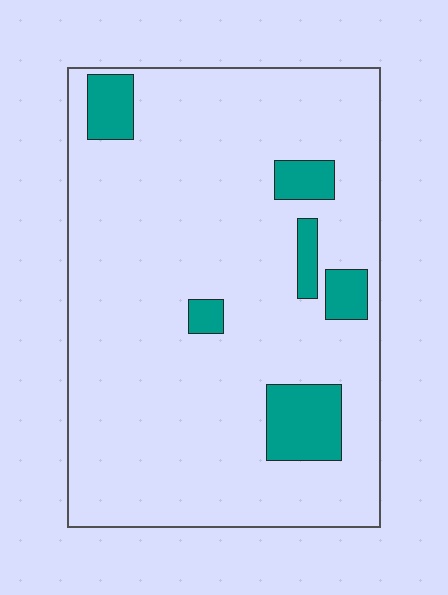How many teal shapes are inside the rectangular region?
6.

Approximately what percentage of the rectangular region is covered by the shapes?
Approximately 10%.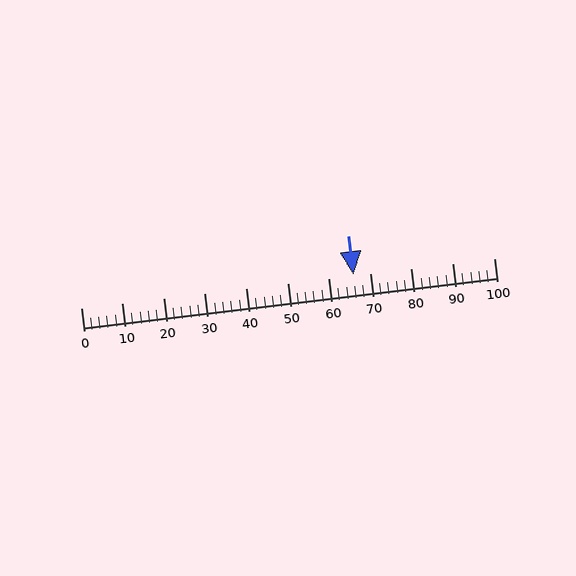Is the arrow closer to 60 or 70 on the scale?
The arrow is closer to 70.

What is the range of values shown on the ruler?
The ruler shows values from 0 to 100.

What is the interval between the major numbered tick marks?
The major tick marks are spaced 10 units apart.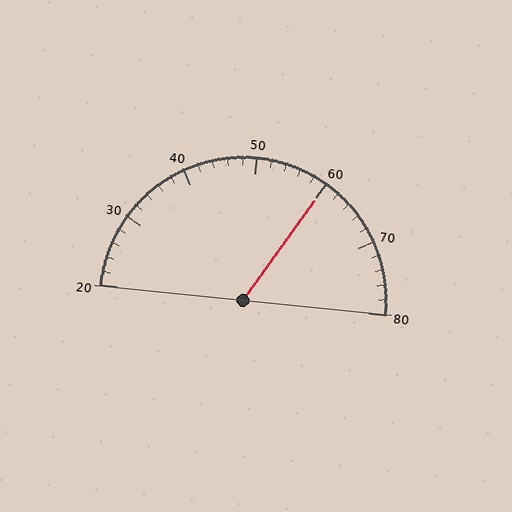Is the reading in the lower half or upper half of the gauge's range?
The reading is in the upper half of the range (20 to 80).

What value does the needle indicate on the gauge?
The needle indicates approximately 60.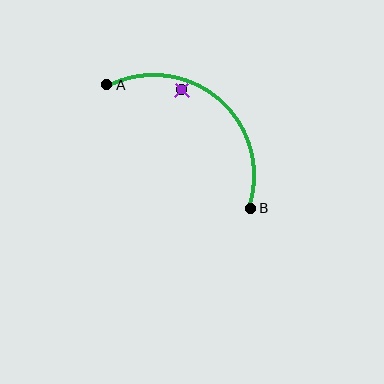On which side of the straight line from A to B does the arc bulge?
The arc bulges above and to the right of the straight line connecting A and B.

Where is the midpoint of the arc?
The arc midpoint is the point on the curve farthest from the straight line joining A and B. It sits above and to the right of that line.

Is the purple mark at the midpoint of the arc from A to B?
No — the purple mark does not lie on the arc at all. It sits slightly inside the curve.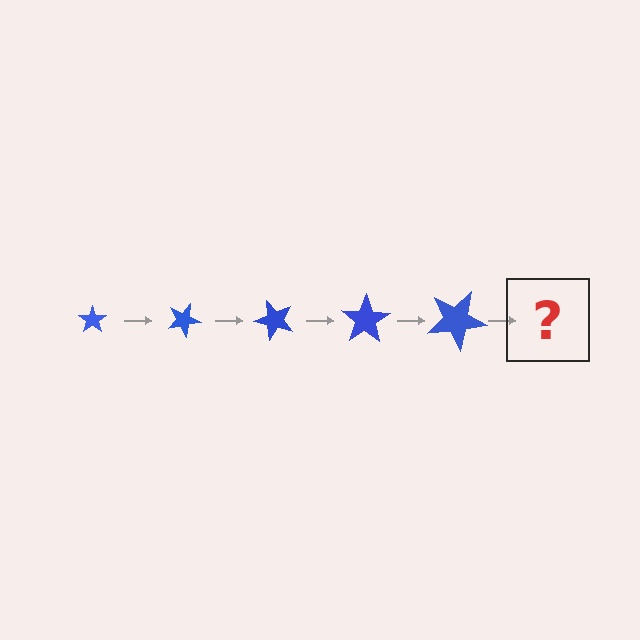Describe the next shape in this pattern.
It should be a star, larger than the previous one and rotated 125 degrees from the start.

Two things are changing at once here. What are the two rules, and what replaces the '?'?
The two rules are that the star grows larger each step and it rotates 25 degrees each step. The '?' should be a star, larger than the previous one and rotated 125 degrees from the start.